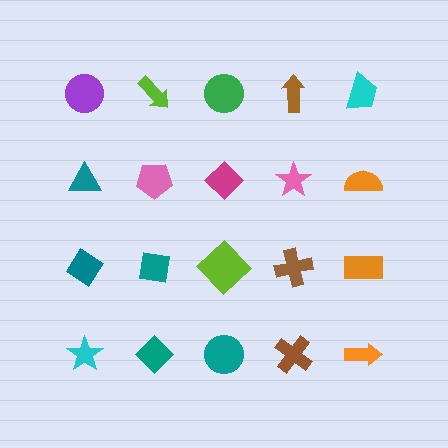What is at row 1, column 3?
A green circle.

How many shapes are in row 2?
5 shapes.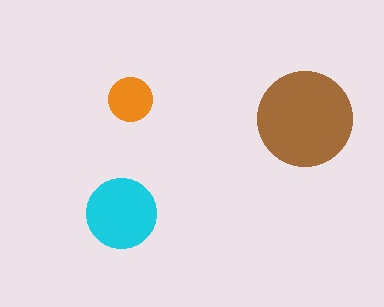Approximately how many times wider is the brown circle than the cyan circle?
About 1.5 times wider.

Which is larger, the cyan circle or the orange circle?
The cyan one.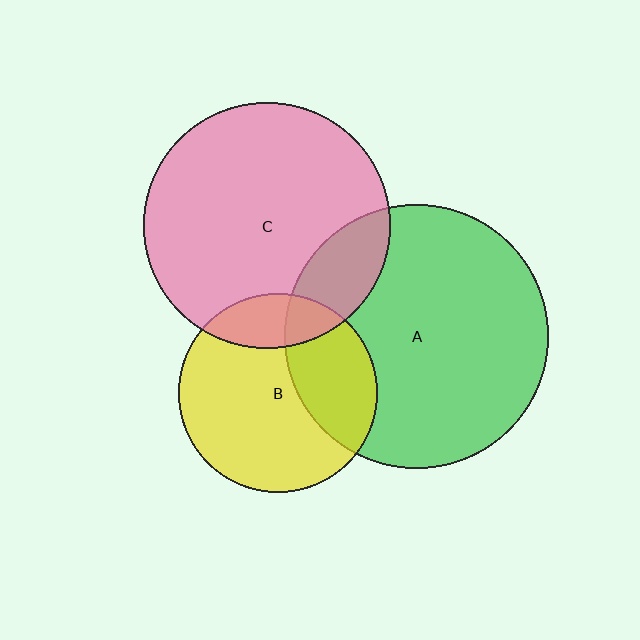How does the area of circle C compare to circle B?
Approximately 1.5 times.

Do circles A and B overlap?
Yes.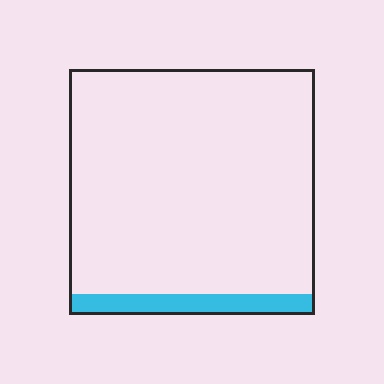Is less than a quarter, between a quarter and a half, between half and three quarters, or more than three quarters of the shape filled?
Less than a quarter.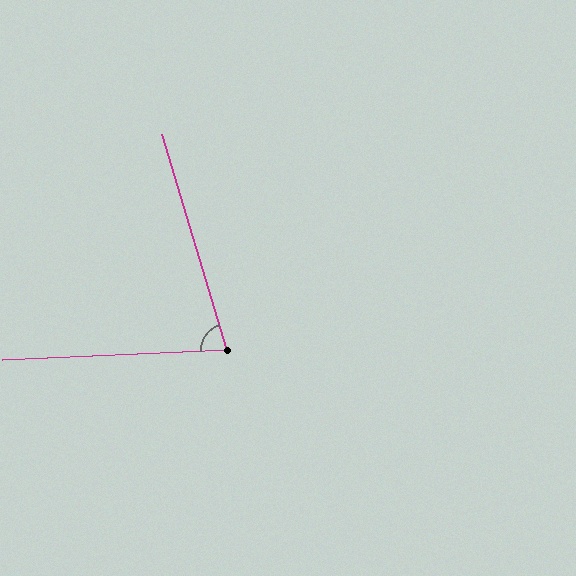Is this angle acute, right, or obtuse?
It is acute.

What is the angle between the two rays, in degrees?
Approximately 76 degrees.